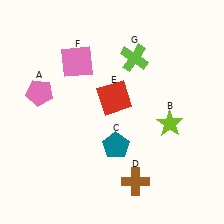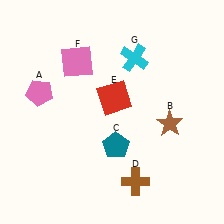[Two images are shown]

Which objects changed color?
B changed from lime to brown. G changed from lime to cyan.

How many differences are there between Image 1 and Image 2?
There are 2 differences between the two images.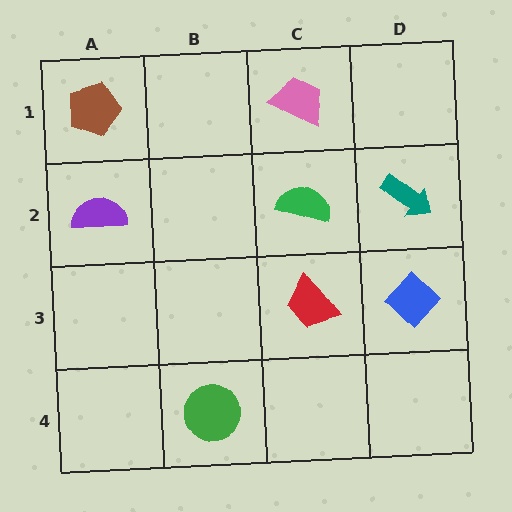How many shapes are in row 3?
2 shapes.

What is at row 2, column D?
A teal arrow.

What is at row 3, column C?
A red trapezoid.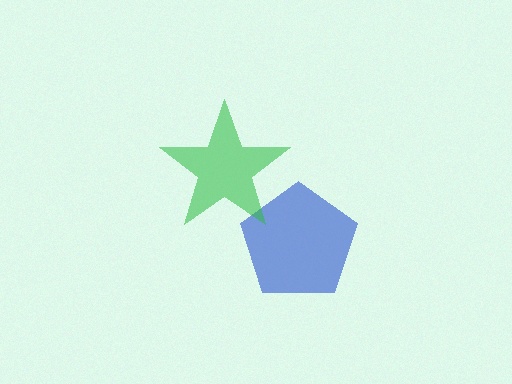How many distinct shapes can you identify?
There are 2 distinct shapes: a blue pentagon, a green star.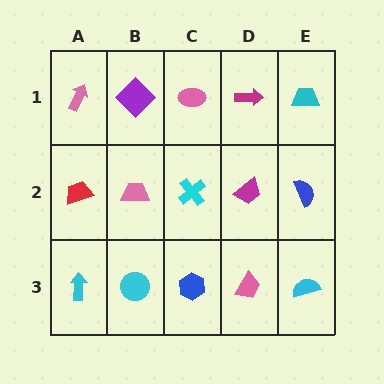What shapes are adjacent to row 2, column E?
A cyan trapezoid (row 1, column E), a cyan semicircle (row 3, column E), a magenta trapezoid (row 2, column D).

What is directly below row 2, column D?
A pink trapezoid.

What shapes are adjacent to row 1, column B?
A pink trapezoid (row 2, column B), a pink arrow (row 1, column A), a pink ellipse (row 1, column C).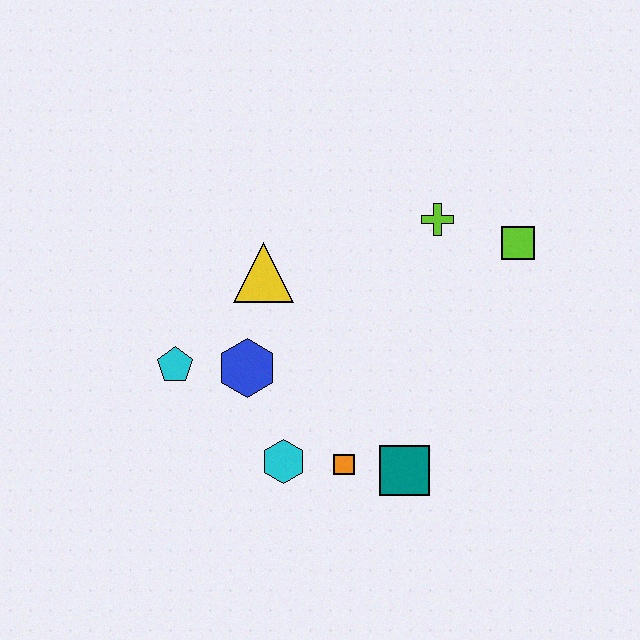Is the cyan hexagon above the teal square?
Yes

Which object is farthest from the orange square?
The lime square is farthest from the orange square.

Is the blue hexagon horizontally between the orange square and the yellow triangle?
No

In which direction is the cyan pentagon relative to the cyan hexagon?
The cyan pentagon is to the left of the cyan hexagon.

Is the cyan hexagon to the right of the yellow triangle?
Yes